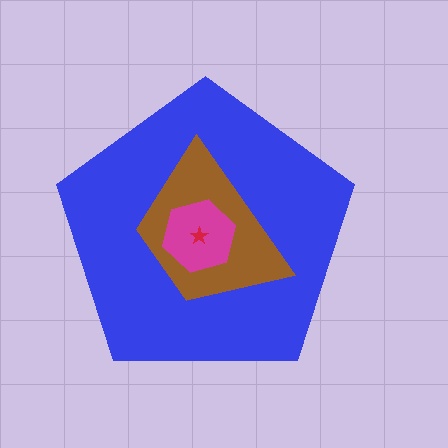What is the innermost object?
The red star.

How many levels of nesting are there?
4.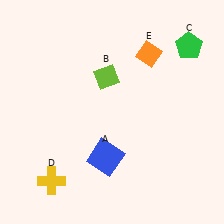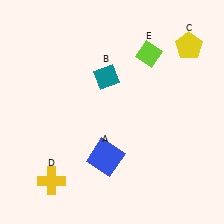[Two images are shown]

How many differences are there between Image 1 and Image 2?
There are 3 differences between the two images.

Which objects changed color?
B changed from lime to teal. C changed from green to yellow. E changed from orange to lime.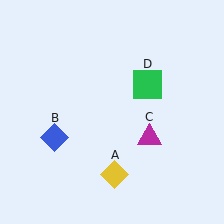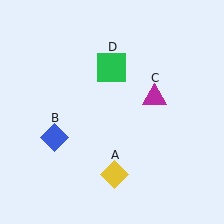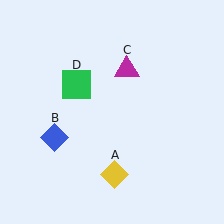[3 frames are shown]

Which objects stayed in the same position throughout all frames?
Yellow diamond (object A) and blue diamond (object B) remained stationary.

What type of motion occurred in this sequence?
The magenta triangle (object C), green square (object D) rotated counterclockwise around the center of the scene.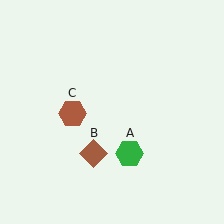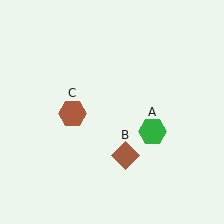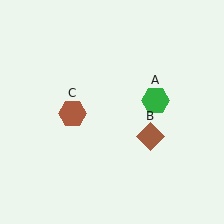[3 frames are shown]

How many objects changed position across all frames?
2 objects changed position: green hexagon (object A), brown diamond (object B).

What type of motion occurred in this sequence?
The green hexagon (object A), brown diamond (object B) rotated counterclockwise around the center of the scene.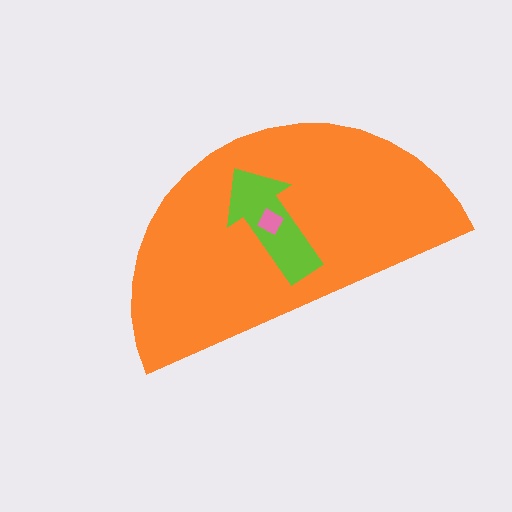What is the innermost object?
The pink diamond.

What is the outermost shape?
The orange semicircle.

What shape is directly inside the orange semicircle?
The lime arrow.